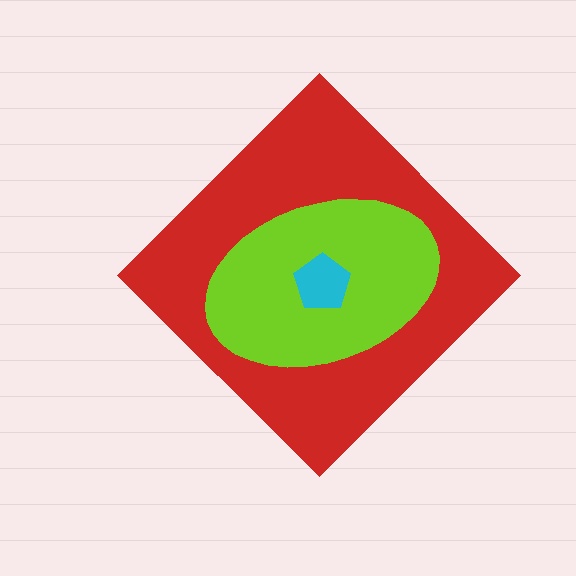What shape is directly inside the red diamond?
The lime ellipse.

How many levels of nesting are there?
3.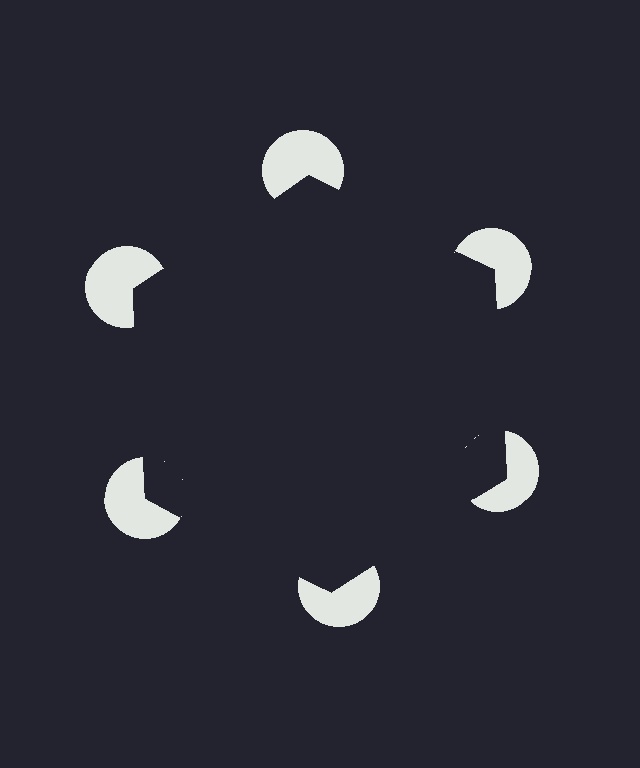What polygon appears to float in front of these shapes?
An illusory hexagon — its edges are inferred from the aligned wedge cuts in the pac-man discs, not physically drawn.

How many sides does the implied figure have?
6 sides.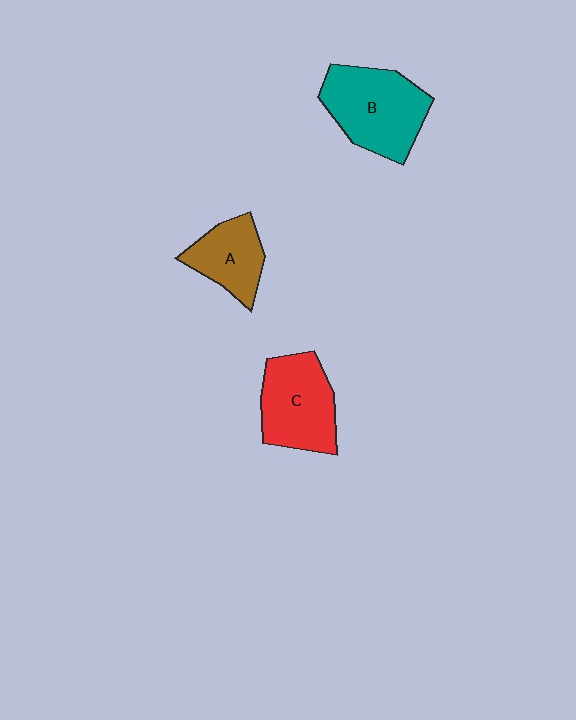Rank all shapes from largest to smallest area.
From largest to smallest: B (teal), C (red), A (brown).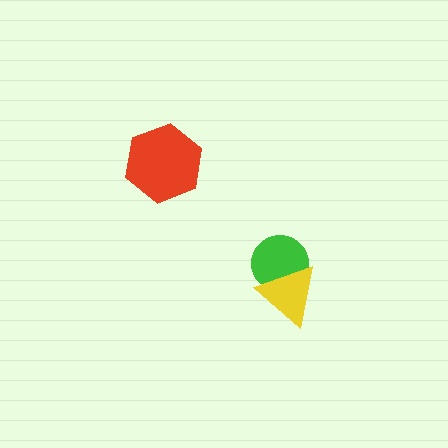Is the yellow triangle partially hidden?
No, no other shape covers it.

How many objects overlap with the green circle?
1 object overlaps with the green circle.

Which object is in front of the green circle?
The yellow triangle is in front of the green circle.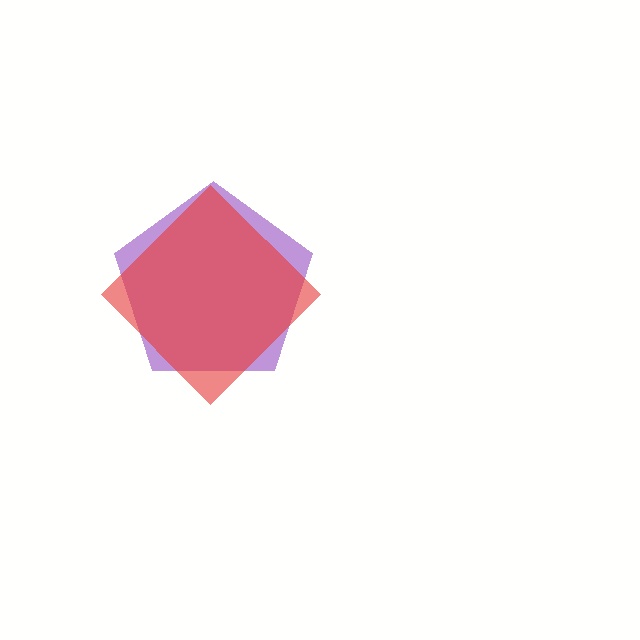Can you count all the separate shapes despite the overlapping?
Yes, there are 2 separate shapes.